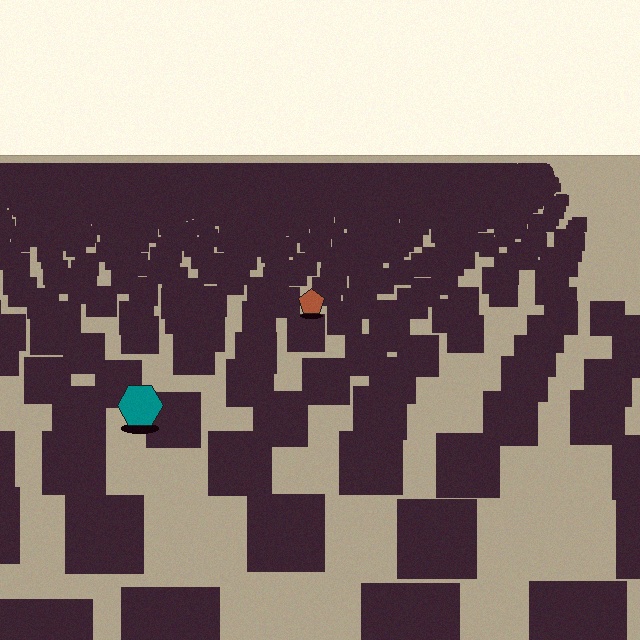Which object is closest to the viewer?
The teal hexagon is closest. The texture marks near it are larger and more spread out.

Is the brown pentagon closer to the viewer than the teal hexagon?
No. The teal hexagon is closer — you can tell from the texture gradient: the ground texture is coarser near it.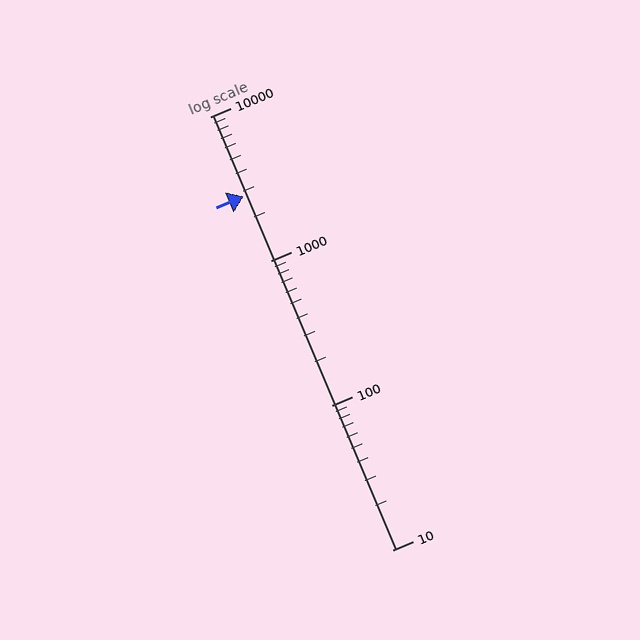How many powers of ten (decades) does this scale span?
The scale spans 3 decades, from 10 to 10000.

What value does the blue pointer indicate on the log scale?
The pointer indicates approximately 2800.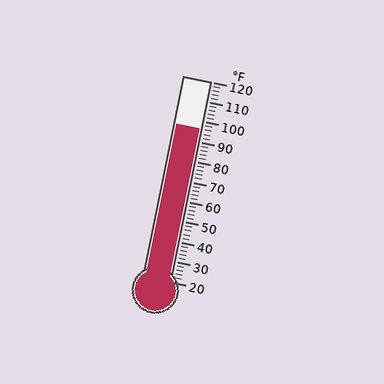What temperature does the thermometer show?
The thermometer shows approximately 96°F.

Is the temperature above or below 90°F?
The temperature is above 90°F.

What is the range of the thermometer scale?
The thermometer scale ranges from 20°F to 120°F.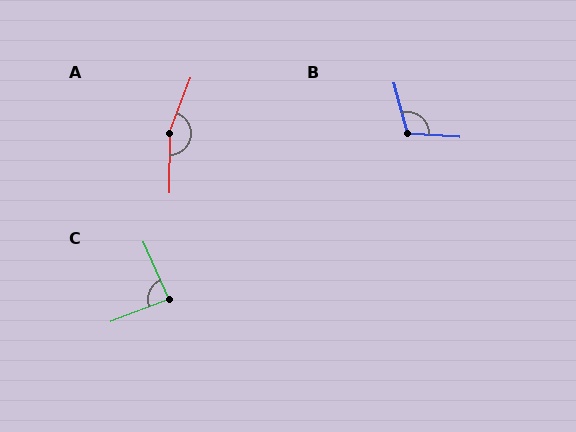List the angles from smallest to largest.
C (87°), B (109°), A (160°).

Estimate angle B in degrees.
Approximately 109 degrees.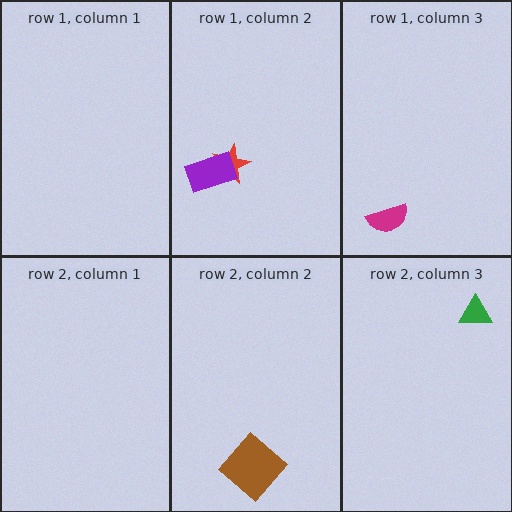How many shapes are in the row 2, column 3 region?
1.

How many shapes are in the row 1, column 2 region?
2.